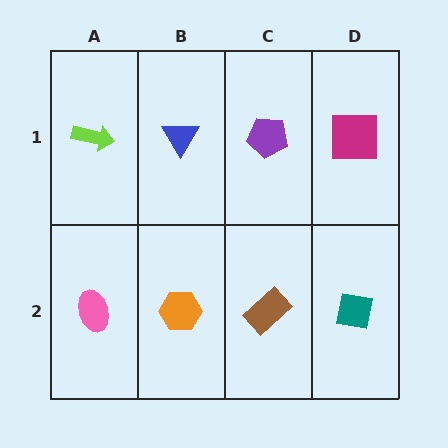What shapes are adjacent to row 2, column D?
A magenta square (row 1, column D), a brown rectangle (row 2, column C).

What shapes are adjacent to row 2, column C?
A purple pentagon (row 1, column C), an orange hexagon (row 2, column B), a teal square (row 2, column D).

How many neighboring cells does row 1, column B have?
3.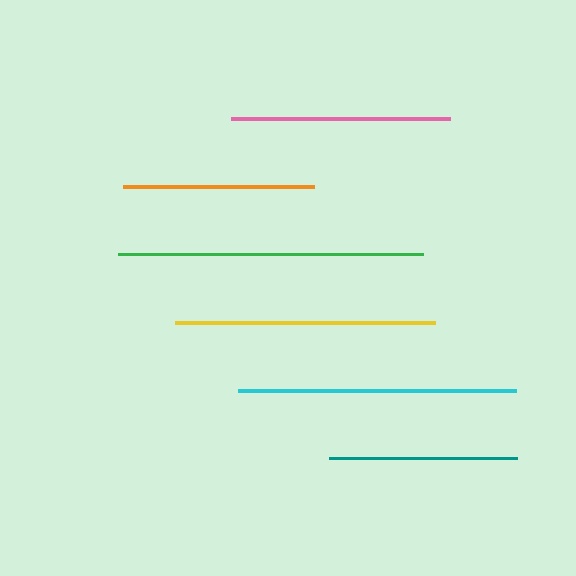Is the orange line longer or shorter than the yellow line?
The yellow line is longer than the orange line.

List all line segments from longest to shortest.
From longest to shortest: green, cyan, yellow, pink, orange, teal.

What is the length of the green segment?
The green segment is approximately 305 pixels long.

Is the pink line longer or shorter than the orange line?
The pink line is longer than the orange line.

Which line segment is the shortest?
The teal line is the shortest at approximately 188 pixels.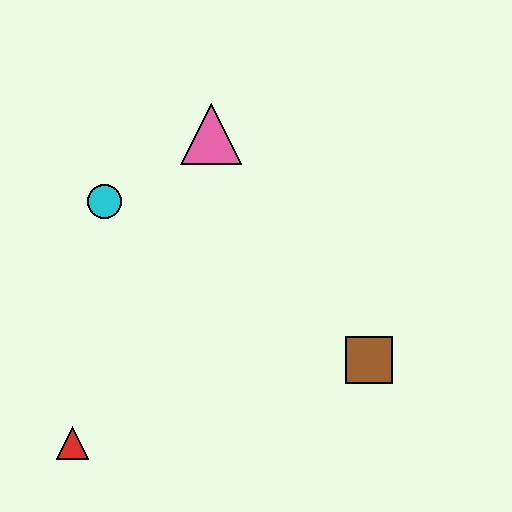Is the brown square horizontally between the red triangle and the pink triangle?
No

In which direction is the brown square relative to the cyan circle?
The brown square is to the right of the cyan circle.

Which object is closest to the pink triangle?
The cyan circle is closest to the pink triangle.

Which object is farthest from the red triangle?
The pink triangle is farthest from the red triangle.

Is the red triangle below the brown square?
Yes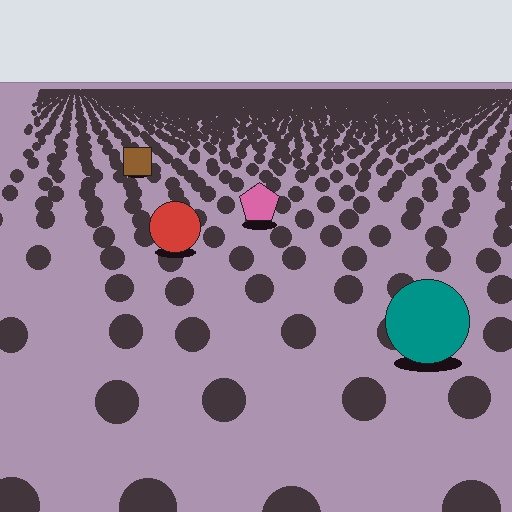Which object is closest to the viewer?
The teal circle is closest. The texture marks near it are larger and more spread out.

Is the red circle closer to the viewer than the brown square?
Yes. The red circle is closer — you can tell from the texture gradient: the ground texture is coarser near it.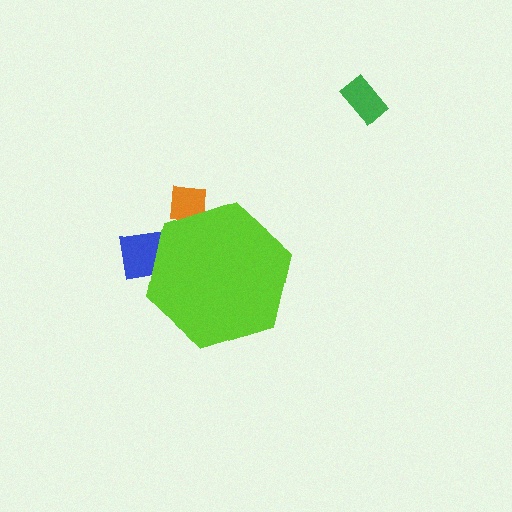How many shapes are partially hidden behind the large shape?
2 shapes are partially hidden.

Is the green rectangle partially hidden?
No, the green rectangle is fully visible.